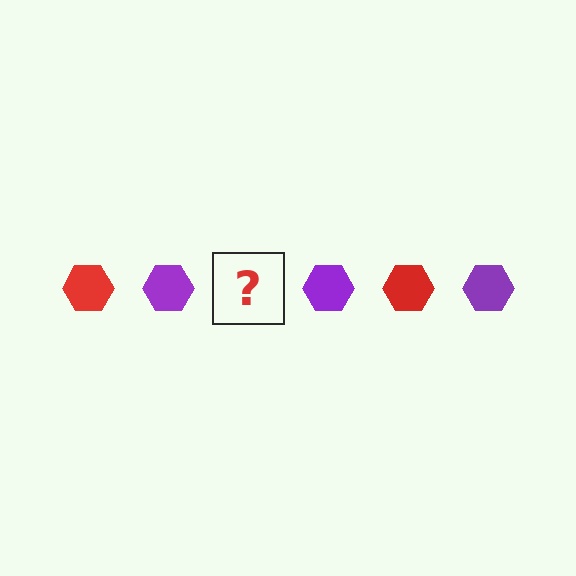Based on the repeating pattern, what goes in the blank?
The blank should be a red hexagon.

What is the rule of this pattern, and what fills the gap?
The rule is that the pattern cycles through red, purple hexagons. The gap should be filled with a red hexagon.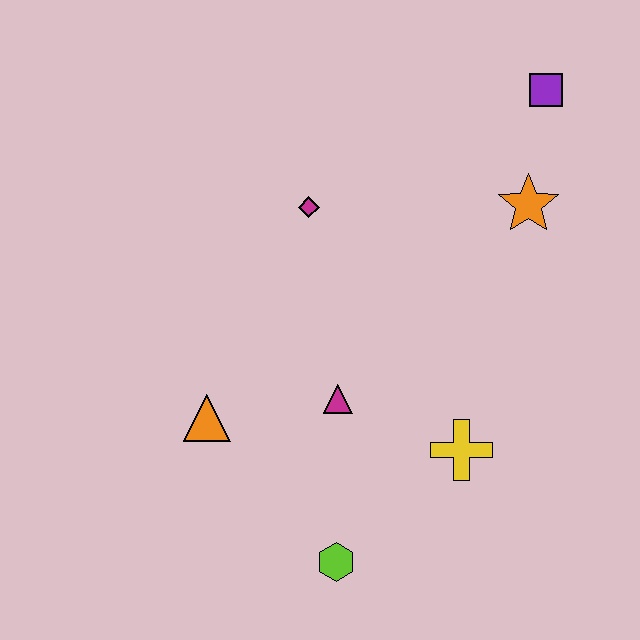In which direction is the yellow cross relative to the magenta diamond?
The yellow cross is below the magenta diamond.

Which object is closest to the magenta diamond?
The magenta triangle is closest to the magenta diamond.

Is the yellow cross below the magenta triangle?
Yes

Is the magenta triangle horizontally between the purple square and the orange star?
No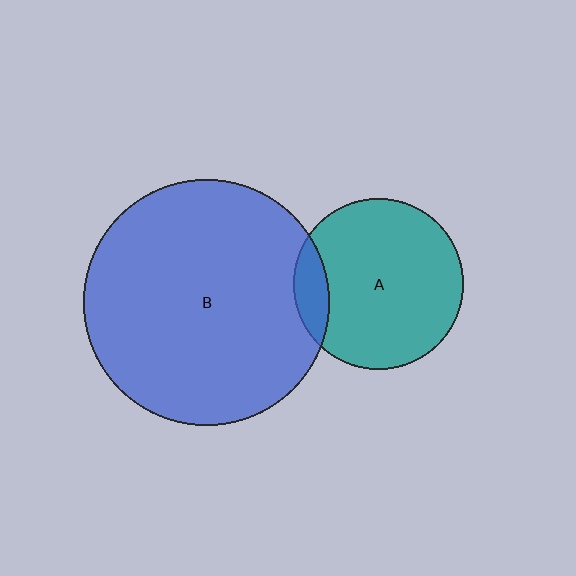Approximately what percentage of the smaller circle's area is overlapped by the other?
Approximately 10%.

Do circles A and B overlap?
Yes.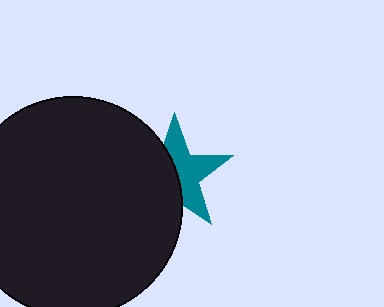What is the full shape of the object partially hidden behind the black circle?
The partially hidden object is a teal star.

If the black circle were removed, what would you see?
You would see the complete teal star.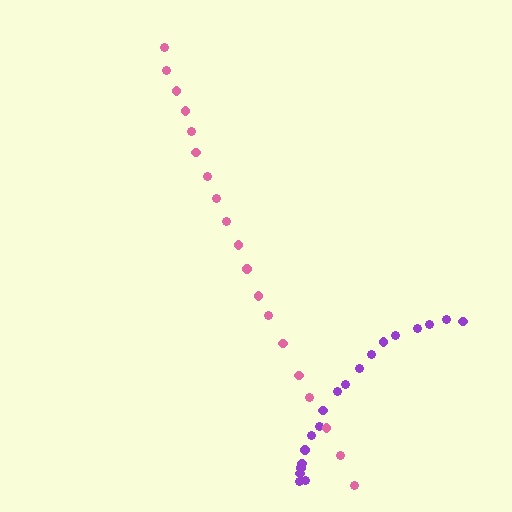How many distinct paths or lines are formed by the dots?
There are 2 distinct paths.